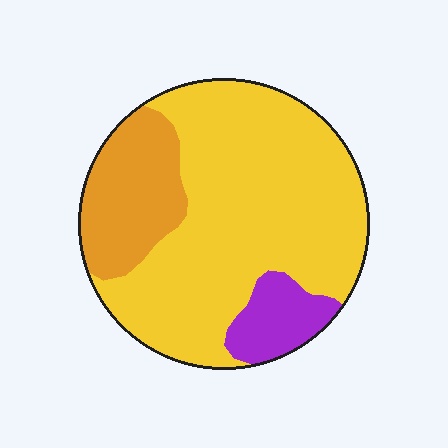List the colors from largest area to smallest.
From largest to smallest: yellow, orange, purple.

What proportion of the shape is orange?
Orange covers roughly 20% of the shape.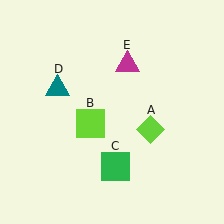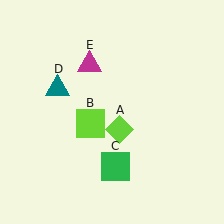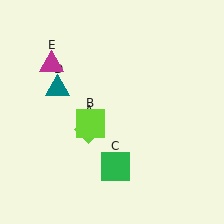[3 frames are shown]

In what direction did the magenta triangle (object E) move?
The magenta triangle (object E) moved left.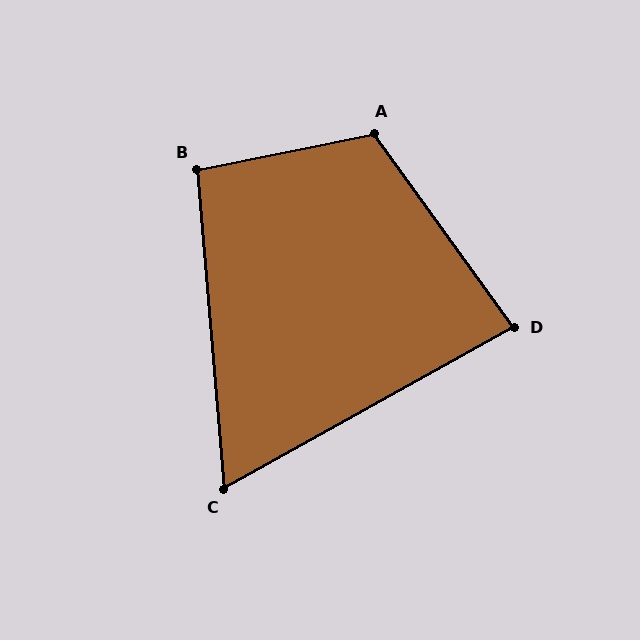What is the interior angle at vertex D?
Approximately 83 degrees (acute).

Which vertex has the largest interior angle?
A, at approximately 114 degrees.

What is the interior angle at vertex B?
Approximately 97 degrees (obtuse).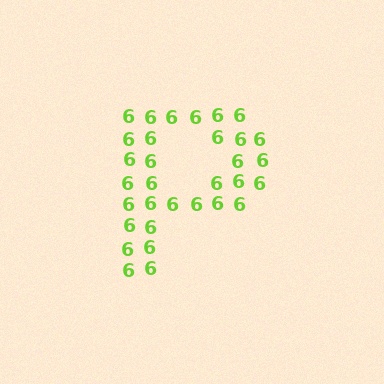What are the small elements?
The small elements are digit 6's.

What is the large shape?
The large shape is the letter P.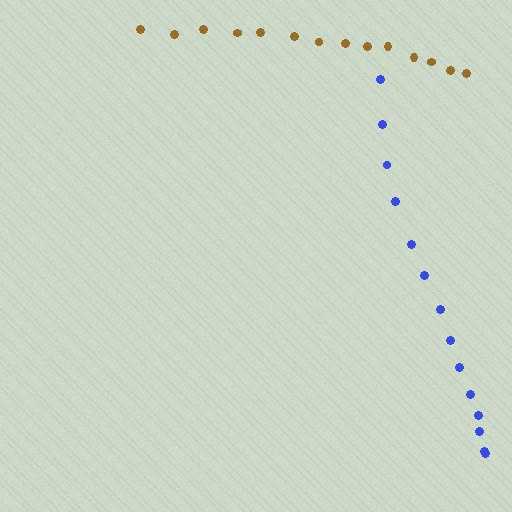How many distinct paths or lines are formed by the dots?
There are 2 distinct paths.